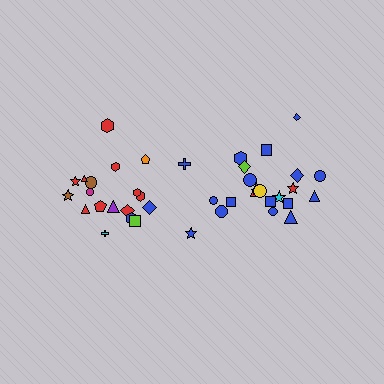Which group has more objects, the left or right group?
The right group.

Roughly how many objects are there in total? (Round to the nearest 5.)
Roughly 40 objects in total.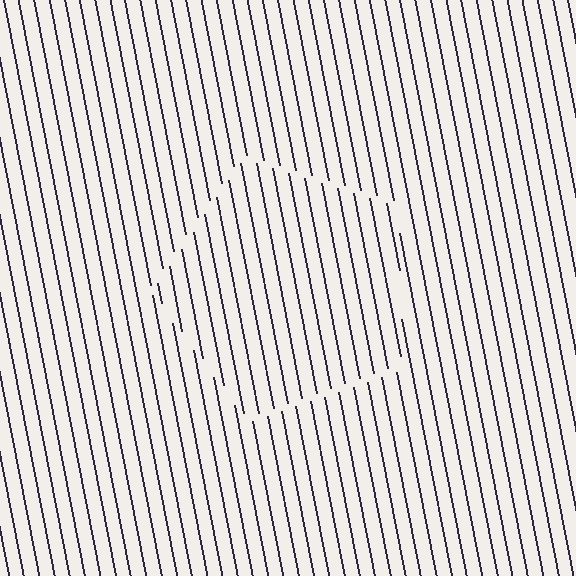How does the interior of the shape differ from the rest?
The interior of the shape contains the same grating, shifted by half a period — the contour is defined by the phase discontinuity where line-ends from the inner and outer gratings abut.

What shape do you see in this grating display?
An illusory pentagon. The interior of the shape contains the same grating, shifted by half a period — the contour is defined by the phase discontinuity where line-ends from the inner and outer gratings abut.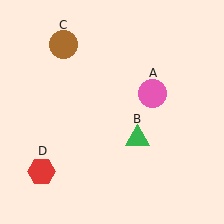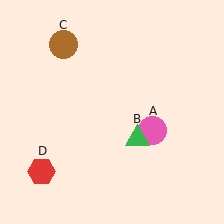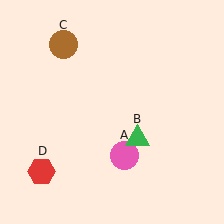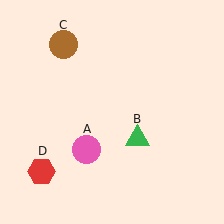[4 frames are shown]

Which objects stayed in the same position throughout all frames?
Green triangle (object B) and brown circle (object C) and red hexagon (object D) remained stationary.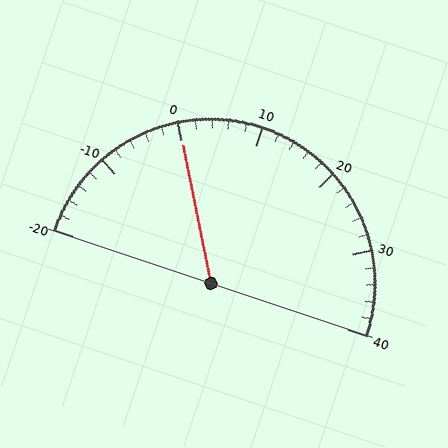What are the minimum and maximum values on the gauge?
The gauge ranges from -20 to 40.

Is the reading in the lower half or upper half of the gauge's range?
The reading is in the lower half of the range (-20 to 40).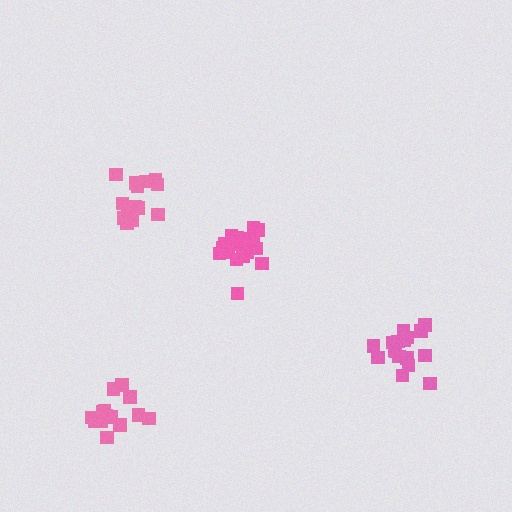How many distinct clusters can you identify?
There are 4 distinct clusters.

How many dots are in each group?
Group 1: 17 dots, Group 2: 14 dots, Group 3: 20 dots, Group 4: 15 dots (66 total).